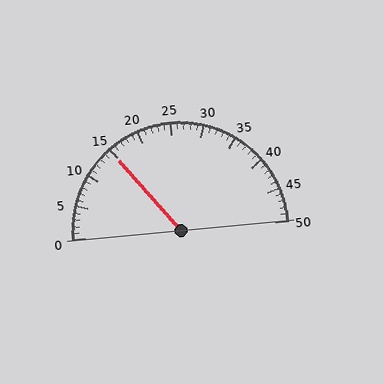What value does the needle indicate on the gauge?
The needle indicates approximately 15.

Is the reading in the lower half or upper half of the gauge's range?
The reading is in the lower half of the range (0 to 50).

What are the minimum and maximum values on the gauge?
The gauge ranges from 0 to 50.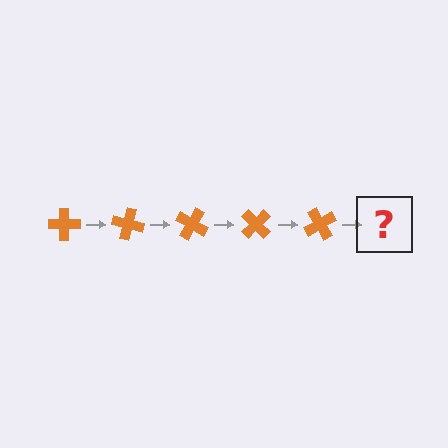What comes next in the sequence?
The next element should be an orange cross rotated 75 degrees.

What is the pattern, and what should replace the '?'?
The pattern is that the cross rotates 15 degrees each step. The '?' should be an orange cross rotated 75 degrees.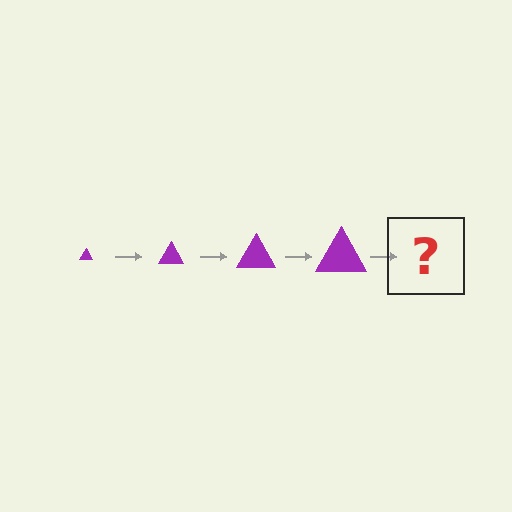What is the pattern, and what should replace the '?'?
The pattern is that the triangle gets progressively larger each step. The '?' should be a purple triangle, larger than the previous one.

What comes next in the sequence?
The next element should be a purple triangle, larger than the previous one.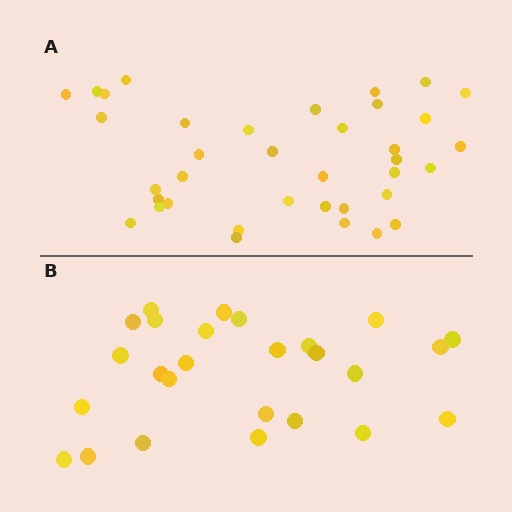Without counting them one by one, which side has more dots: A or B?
Region A (the top region) has more dots.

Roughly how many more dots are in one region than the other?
Region A has roughly 12 or so more dots than region B.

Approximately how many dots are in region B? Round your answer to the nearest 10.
About 30 dots. (The exact count is 26, which rounds to 30.)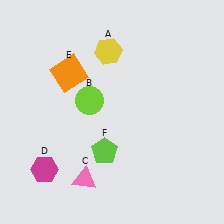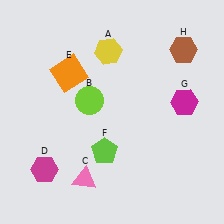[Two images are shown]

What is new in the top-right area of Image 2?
A brown hexagon (H) was added in the top-right area of Image 2.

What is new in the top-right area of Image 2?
A magenta hexagon (G) was added in the top-right area of Image 2.